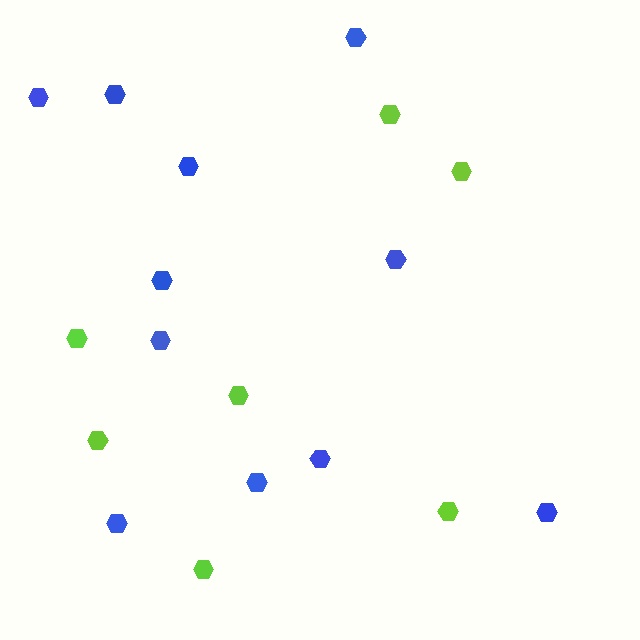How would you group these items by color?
There are 2 groups: one group of lime hexagons (7) and one group of blue hexagons (11).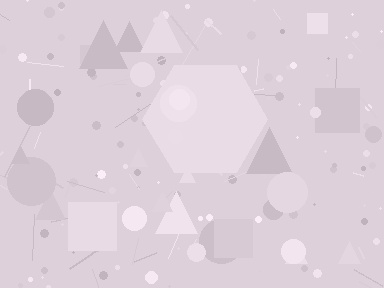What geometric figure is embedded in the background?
A hexagon is embedded in the background.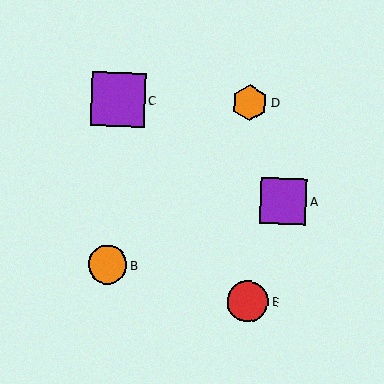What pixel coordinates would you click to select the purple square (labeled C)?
Click at (118, 100) to select the purple square C.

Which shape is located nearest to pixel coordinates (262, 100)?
The orange hexagon (labeled D) at (250, 102) is nearest to that location.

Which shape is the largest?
The purple square (labeled C) is the largest.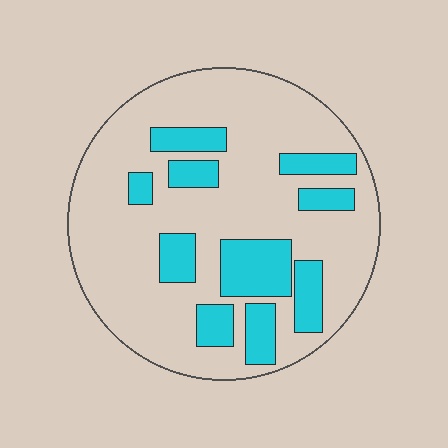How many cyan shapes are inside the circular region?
10.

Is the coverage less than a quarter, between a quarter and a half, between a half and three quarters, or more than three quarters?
Less than a quarter.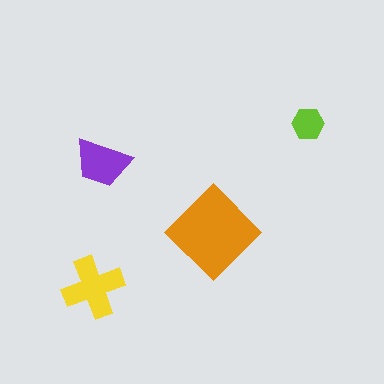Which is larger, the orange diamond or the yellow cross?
The orange diamond.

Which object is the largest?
The orange diamond.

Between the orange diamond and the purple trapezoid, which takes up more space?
The orange diamond.